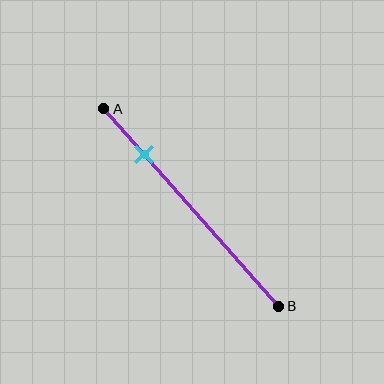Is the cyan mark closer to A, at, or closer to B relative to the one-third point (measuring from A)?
The cyan mark is closer to point A than the one-third point of segment AB.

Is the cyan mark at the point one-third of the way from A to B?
No, the mark is at about 25% from A, not at the 33% one-third point.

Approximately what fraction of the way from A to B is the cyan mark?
The cyan mark is approximately 25% of the way from A to B.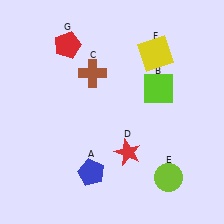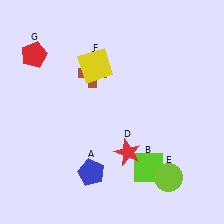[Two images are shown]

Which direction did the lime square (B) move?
The lime square (B) moved down.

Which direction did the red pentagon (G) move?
The red pentagon (G) moved left.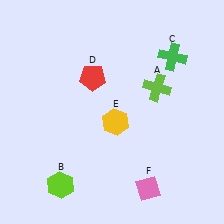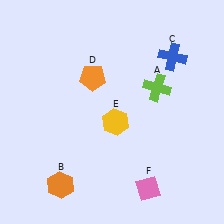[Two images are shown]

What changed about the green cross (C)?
In Image 1, C is green. In Image 2, it changed to blue.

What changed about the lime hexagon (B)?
In Image 1, B is lime. In Image 2, it changed to orange.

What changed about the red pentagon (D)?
In Image 1, D is red. In Image 2, it changed to orange.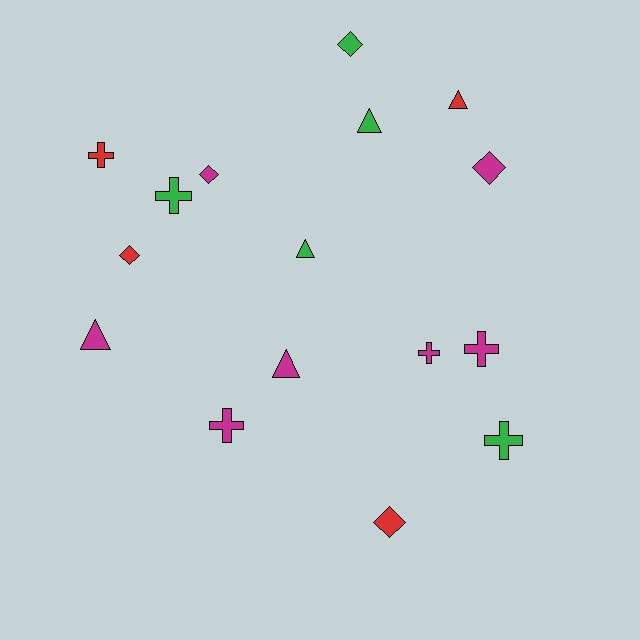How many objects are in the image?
There are 16 objects.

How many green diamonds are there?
There is 1 green diamond.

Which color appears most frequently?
Magenta, with 7 objects.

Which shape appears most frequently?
Cross, with 6 objects.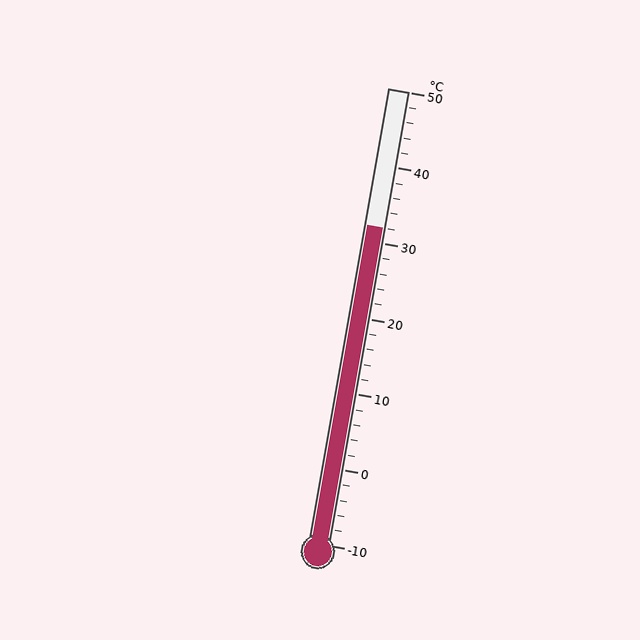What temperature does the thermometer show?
The thermometer shows approximately 32°C.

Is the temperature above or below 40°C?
The temperature is below 40°C.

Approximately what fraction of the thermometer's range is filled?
The thermometer is filled to approximately 70% of its range.